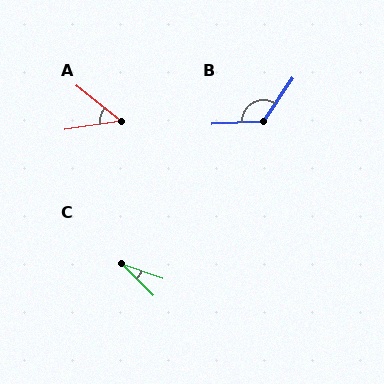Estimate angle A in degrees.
Approximately 48 degrees.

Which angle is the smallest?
C, at approximately 26 degrees.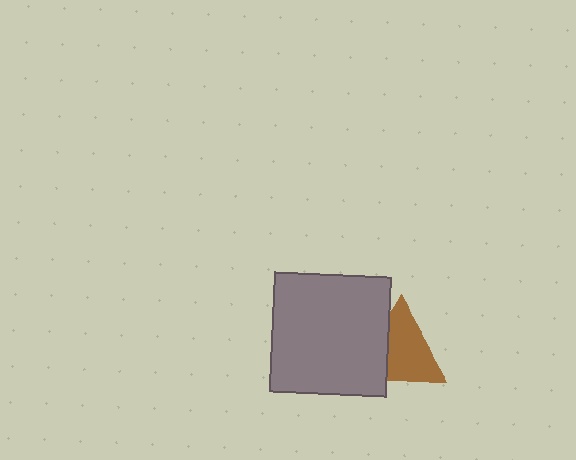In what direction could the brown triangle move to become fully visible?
The brown triangle could move right. That would shift it out from behind the gray rectangle entirely.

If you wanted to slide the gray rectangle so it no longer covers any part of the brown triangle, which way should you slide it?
Slide it left — that is the most direct way to separate the two shapes.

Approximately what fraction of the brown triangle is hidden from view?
Roughly 31% of the brown triangle is hidden behind the gray rectangle.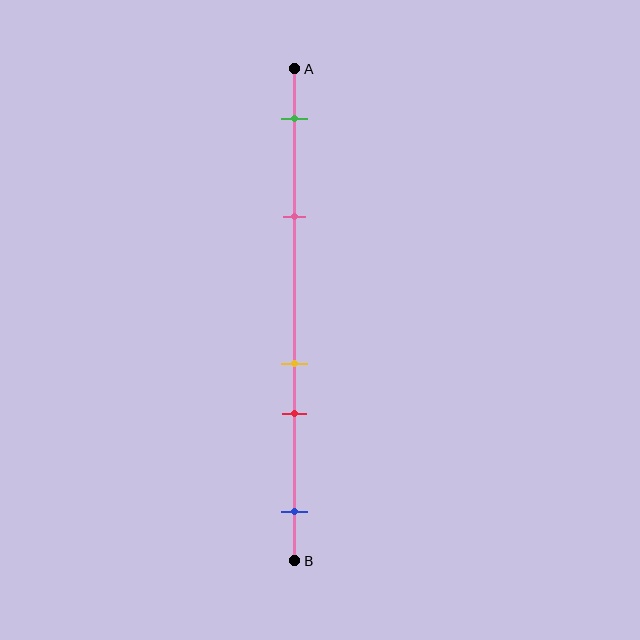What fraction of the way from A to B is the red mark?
The red mark is approximately 70% (0.7) of the way from A to B.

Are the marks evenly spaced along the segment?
No, the marks are not evenly spaced.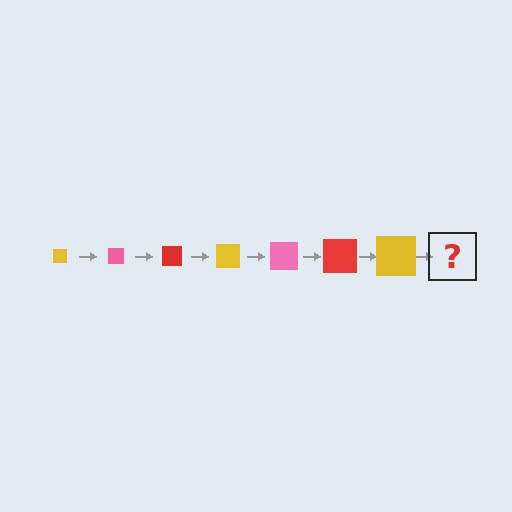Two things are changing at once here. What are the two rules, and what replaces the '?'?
The two rules are that the square grows larger each step and the color cycles through yellow, pink, and red. The '?' should be a pink square, larger than the previous one.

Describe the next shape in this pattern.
It should be a pink square, larger than the previous one.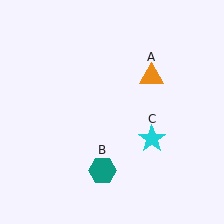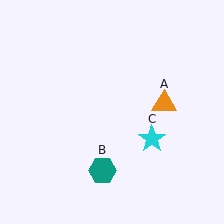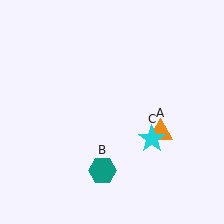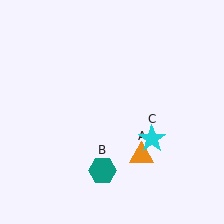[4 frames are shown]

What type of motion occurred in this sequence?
The orange triangle (object A) rotated clockwise around the center of the scene.